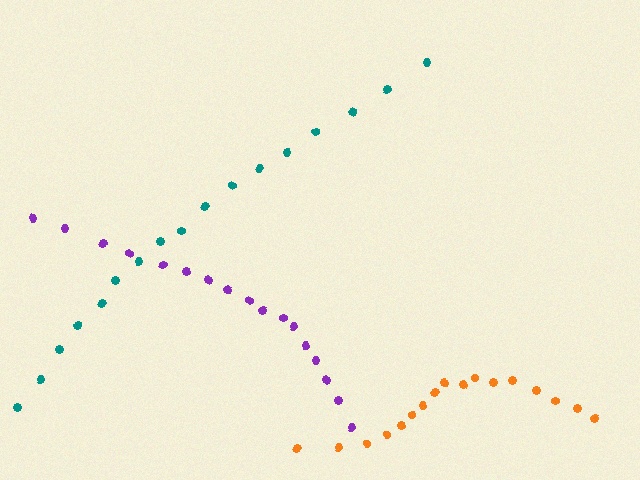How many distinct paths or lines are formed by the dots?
There are 3 distinct paths.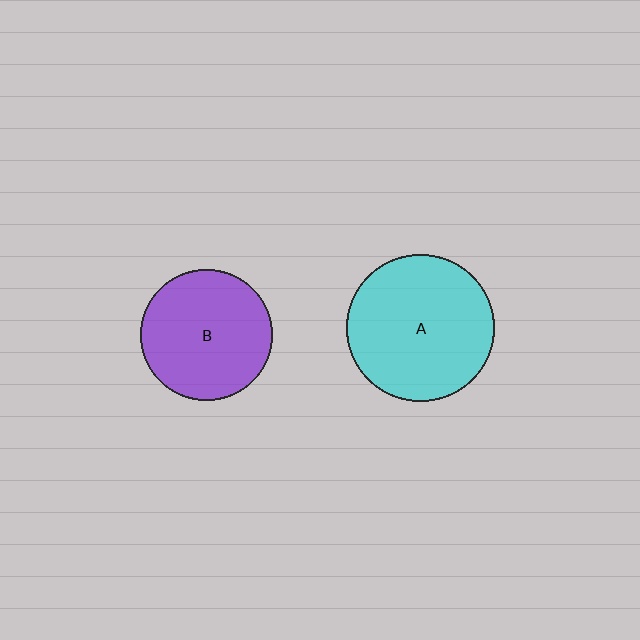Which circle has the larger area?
Circle A (cyan).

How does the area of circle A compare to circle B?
Approximately 1.3 times.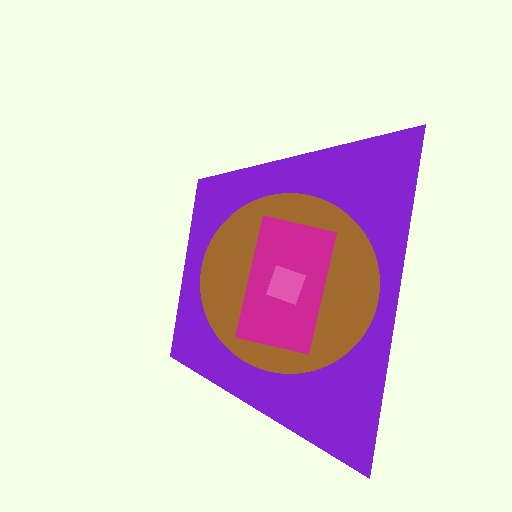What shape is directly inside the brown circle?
The magenta rectangle.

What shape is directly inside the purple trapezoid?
The brown circle.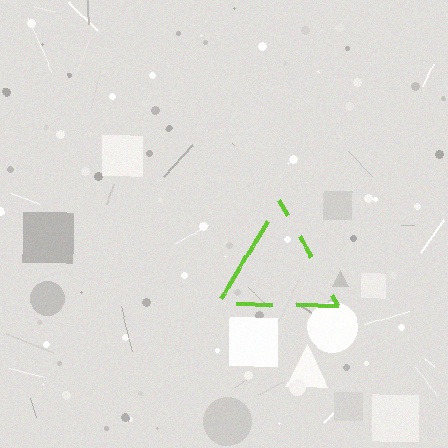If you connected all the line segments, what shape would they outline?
They would outline a triangle.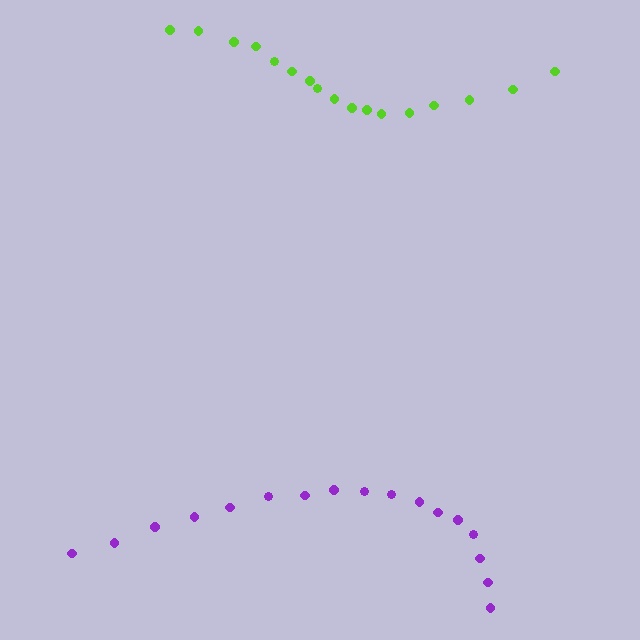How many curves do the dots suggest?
There are 2 distinct paths.